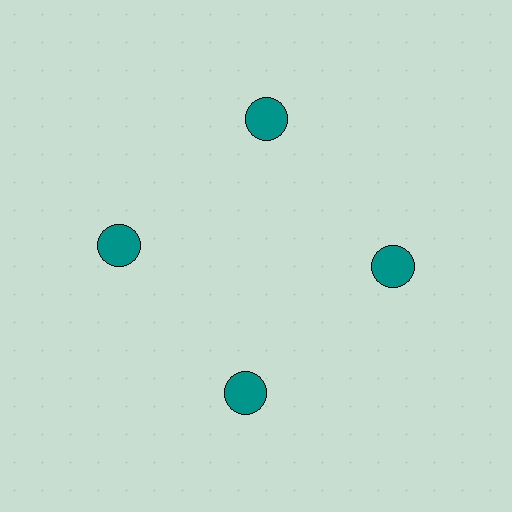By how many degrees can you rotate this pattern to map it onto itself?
The pattern maps onto itself every 90 degrees of rotation.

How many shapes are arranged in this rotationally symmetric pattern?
There are 4 shapes, arranged in 4 groups of 1.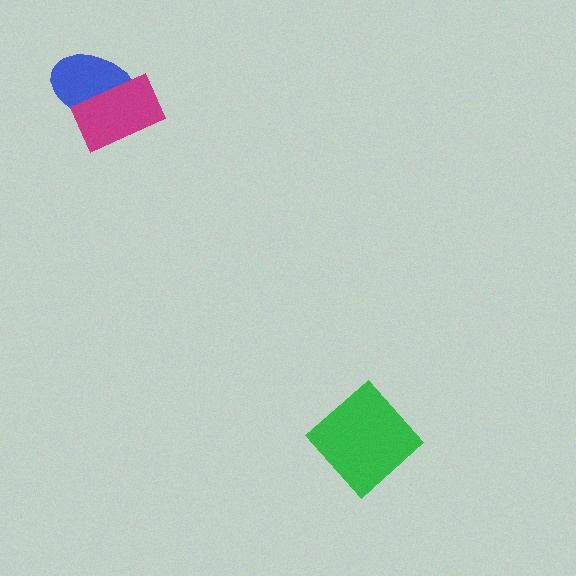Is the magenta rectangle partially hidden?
No, no other shape covers it.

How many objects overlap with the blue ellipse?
1 object overlaps with the blue ellipse.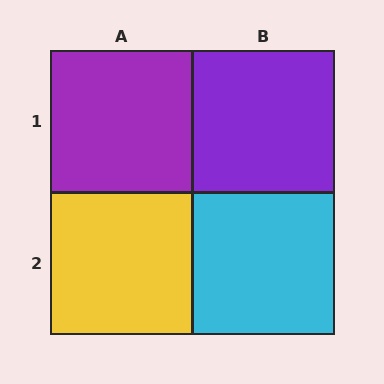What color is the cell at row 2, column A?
Yellow.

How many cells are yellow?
1 cell is yellow.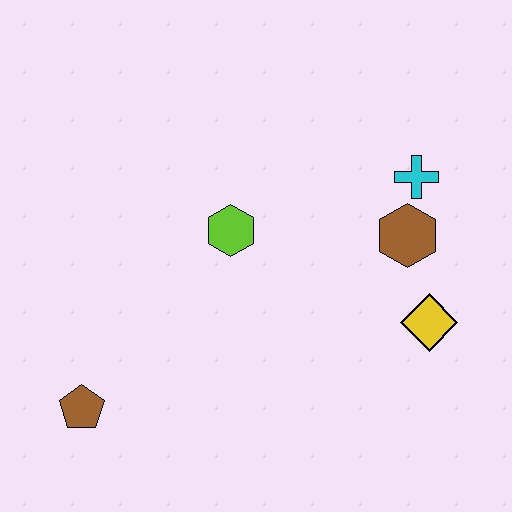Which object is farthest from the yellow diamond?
The brown pentagon is farthest from the yellow diamond.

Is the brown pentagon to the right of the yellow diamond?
No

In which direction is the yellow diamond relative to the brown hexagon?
The yellow diamond is below the brown hexagon.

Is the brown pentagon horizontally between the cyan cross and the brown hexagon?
No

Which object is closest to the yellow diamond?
The brown hexagon is closest to the yellow diamond.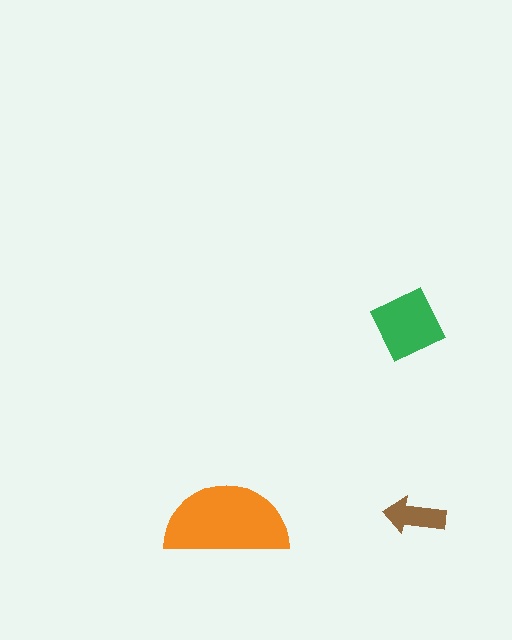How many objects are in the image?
There are 3 objects in the image.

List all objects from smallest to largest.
The brown arrow, the green diamond, the orange semicircle.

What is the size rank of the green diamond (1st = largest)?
2nd.